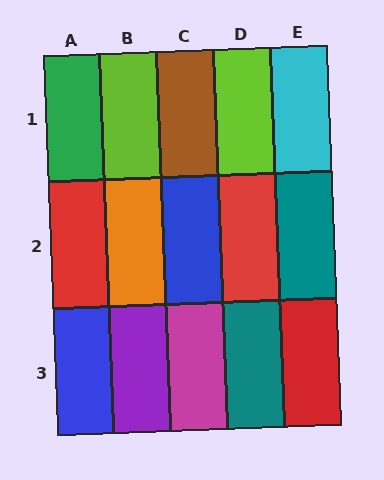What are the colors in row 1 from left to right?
Green, lime, brown, lime, cyan.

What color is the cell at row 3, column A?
Blue.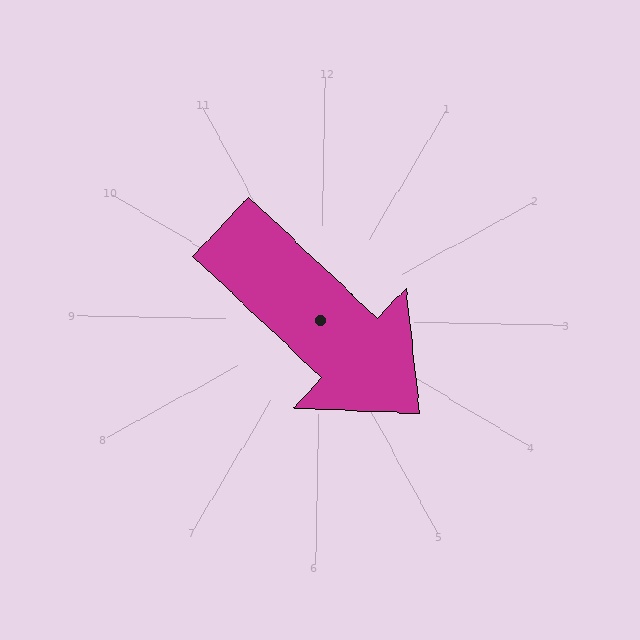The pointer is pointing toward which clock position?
Roughly 4 o'clock.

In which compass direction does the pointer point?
Southeast.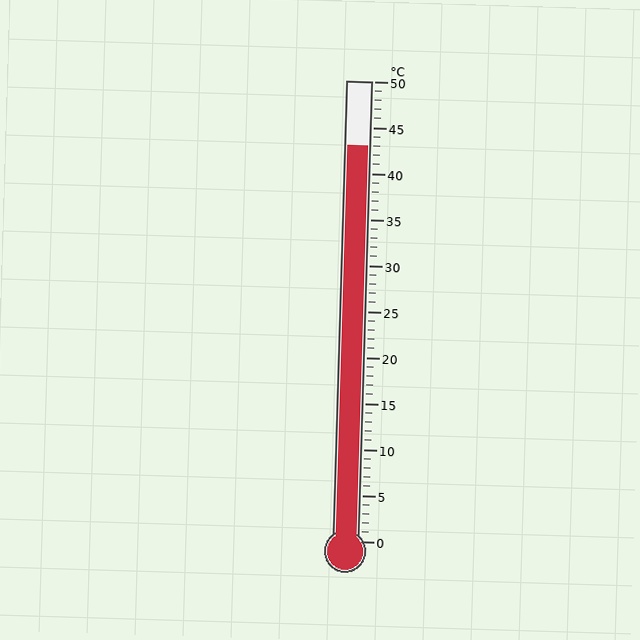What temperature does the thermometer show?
The thermometer shows approximately 43°C.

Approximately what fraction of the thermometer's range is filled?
The thermometer is filled to approximately 85% of its range.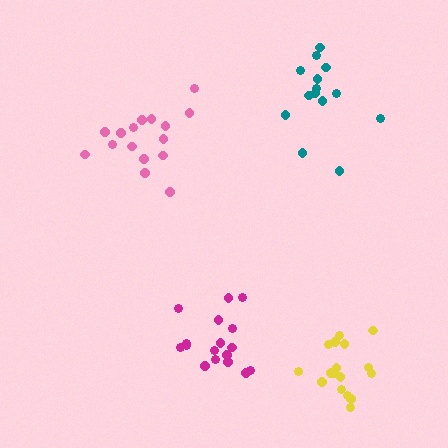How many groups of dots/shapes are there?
There are 4 groups.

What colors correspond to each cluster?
The clusters are colored: pink, magenta, yellow, teal.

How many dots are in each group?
Group 1: 16 dots, Group 2: 17 dots, Group 3: 17 dots, Group 4: 14 dots (64 total).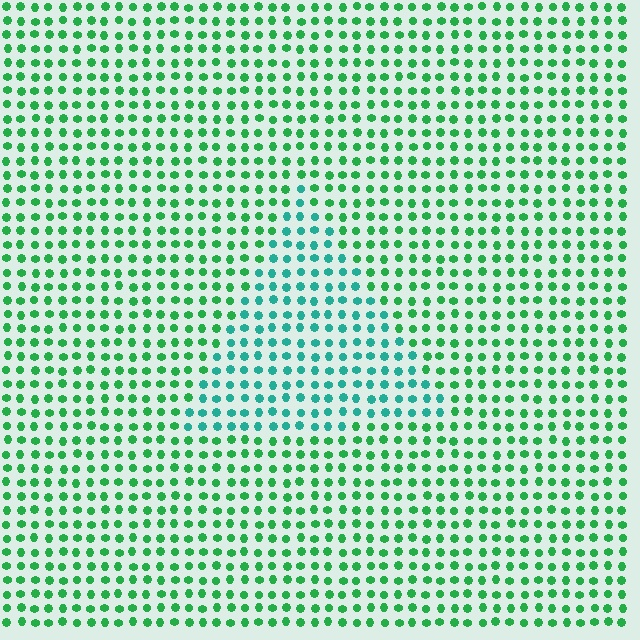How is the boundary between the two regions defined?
The boundary is defined purely by a slight shift in hue (about 35 degrees). Spacing, size, and orientation are identical on both sides.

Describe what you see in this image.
The image is filled with small green elements in a uniform arrangement. A triangle-shaped region is visible where the elements are tinted to a slightly different hue, forming a subtle color boundary.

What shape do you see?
I see a triangle.